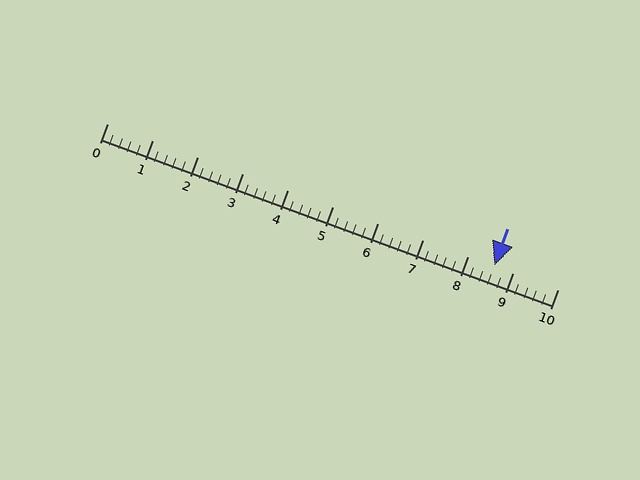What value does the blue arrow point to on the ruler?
The blue arrow points to approximately 8.6.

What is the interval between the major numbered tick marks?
The major tick marks are spaced 1 units apart.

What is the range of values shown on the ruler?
The ruler shows values from 0 to 10.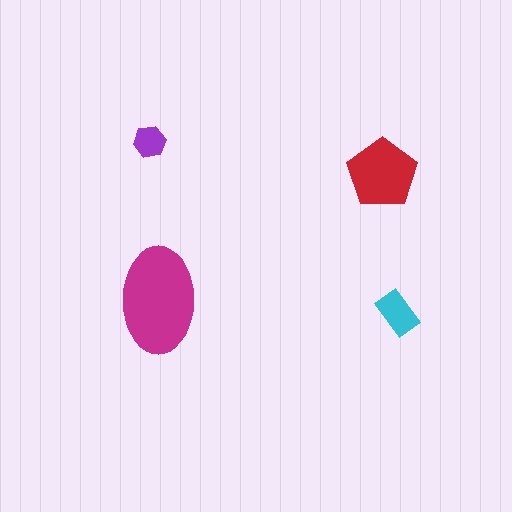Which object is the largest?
The magenta ellipse.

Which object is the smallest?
The purple hexagon.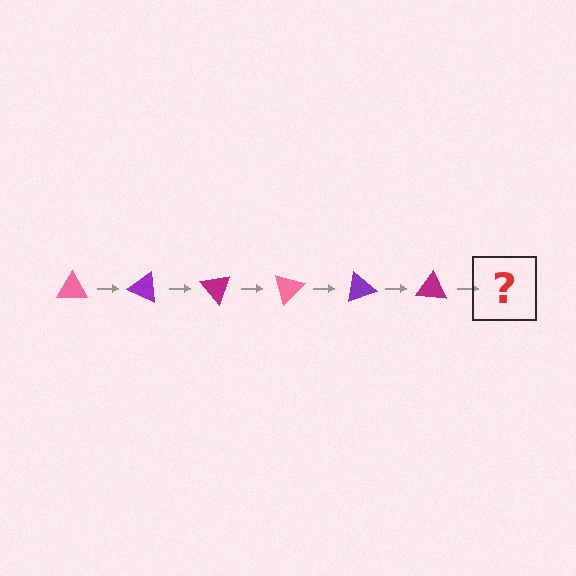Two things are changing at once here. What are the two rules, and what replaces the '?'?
The two rules are that it rotates 25 degrees each step and the color cycles through pink, purple, and magenta. The '?' should be a pink triangle, rotated 150 degrees from the start.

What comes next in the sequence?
The next element should be a pink triangle, rotated 150 degrees from the start.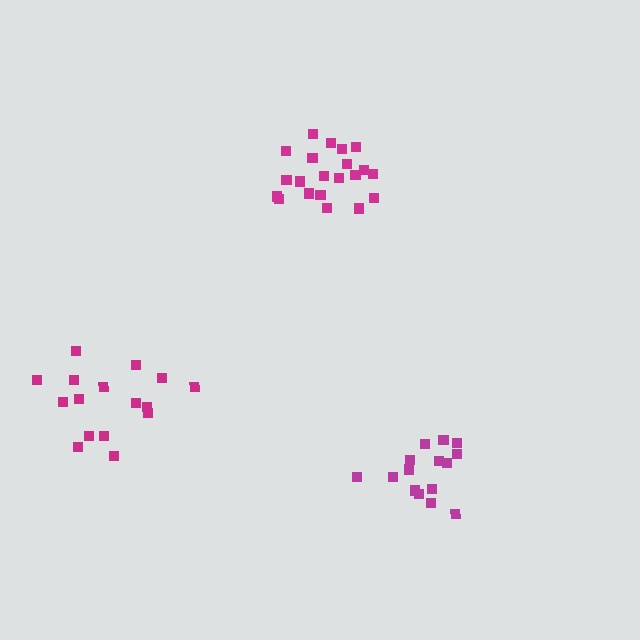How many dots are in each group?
Group 1: 15 dots, Group 2: 21 dots, Group 3: 16 dots (52 total).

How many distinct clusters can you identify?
There are 3 distinct clusters.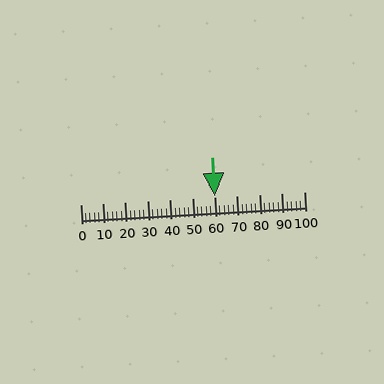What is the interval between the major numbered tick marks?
The major tick marks are spaced 10 units apart.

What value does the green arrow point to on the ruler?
The green arrow points to approximately 60.